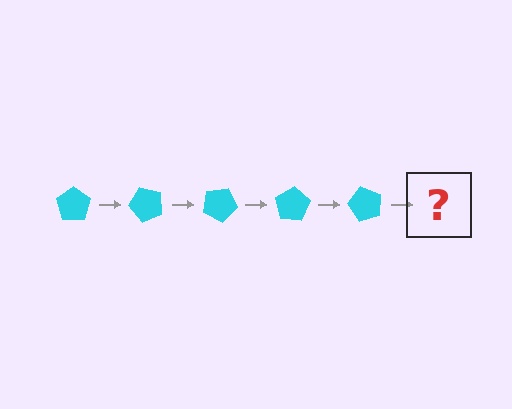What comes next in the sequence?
The next element should be a cyan pentagon rotated 250 degrees.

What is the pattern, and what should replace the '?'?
The pattern is that the pentagon rotates 50 degrees each step. The '?' should be a cyan pentagon rotated 250 degrees.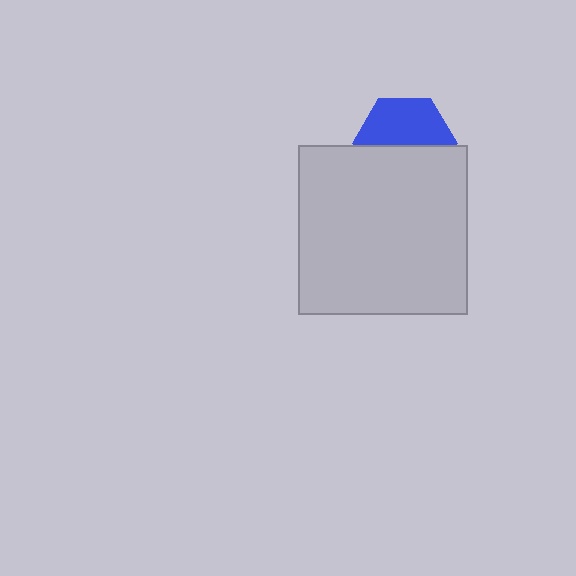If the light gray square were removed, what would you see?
You would see the complete blue hexagon.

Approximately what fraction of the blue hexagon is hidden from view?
Roughly 47% of the blue hexagon is hidden behind the light gray square.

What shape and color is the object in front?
The object in front is a light gray square.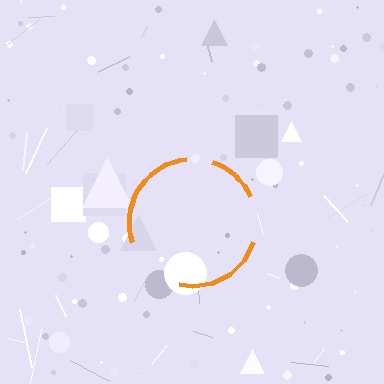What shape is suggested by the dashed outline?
The dashed outline suggests a circle.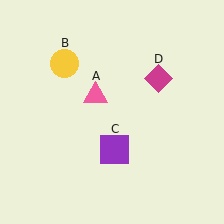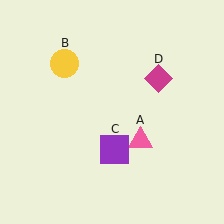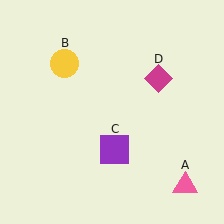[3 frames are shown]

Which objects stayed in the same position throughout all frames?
Yellow circle (object B) and purple square (object C) and magenta diamond (object D) remained stationary.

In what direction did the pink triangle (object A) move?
The pink triangle (object A) moved down and to the right.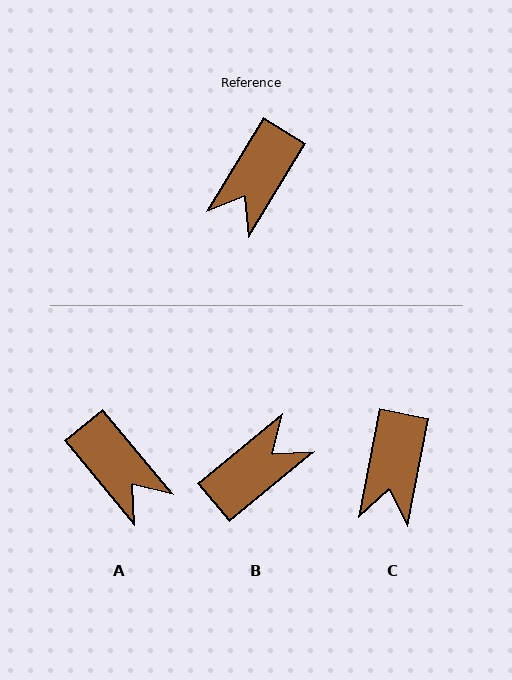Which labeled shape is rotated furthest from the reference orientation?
B, about 161 degrees away.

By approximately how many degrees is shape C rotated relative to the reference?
Approximately 20 degrees counter-clockwise.